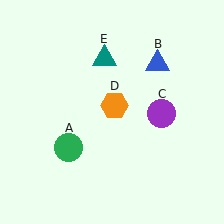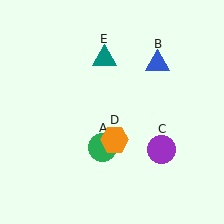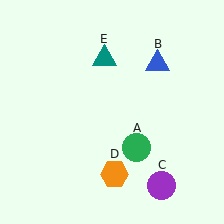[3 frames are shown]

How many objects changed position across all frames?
3 objects changed position: green circle (object A), purple circle (object C), orange hexagon (object D).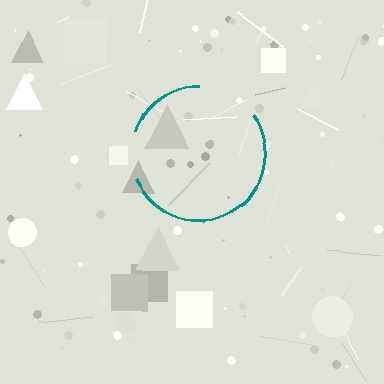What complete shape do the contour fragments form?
The contour fragments form a circle.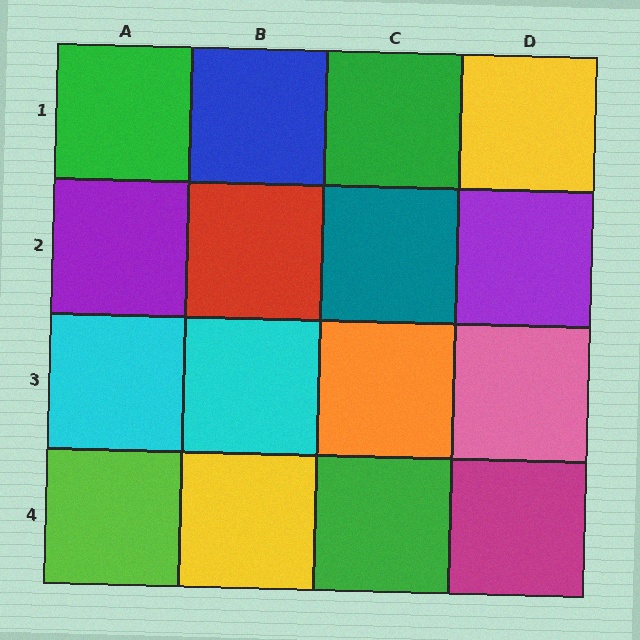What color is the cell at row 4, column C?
Green.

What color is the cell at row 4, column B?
Yellow.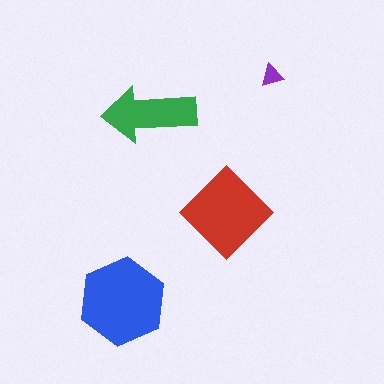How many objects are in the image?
There are 4 objects in the image.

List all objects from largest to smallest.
The blue hexagon, the red diamond, the green arrow, the purple triangle.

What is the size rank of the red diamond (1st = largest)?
2nd.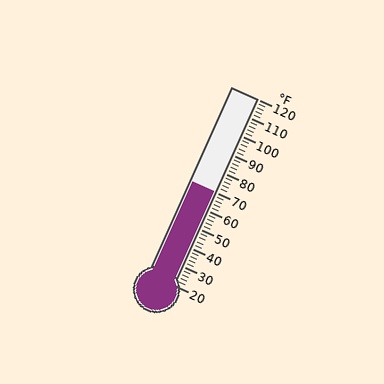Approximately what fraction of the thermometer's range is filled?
The thermometer is filled to approximately 50% of its range.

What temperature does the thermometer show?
The thermometer shows approximately 70°F.